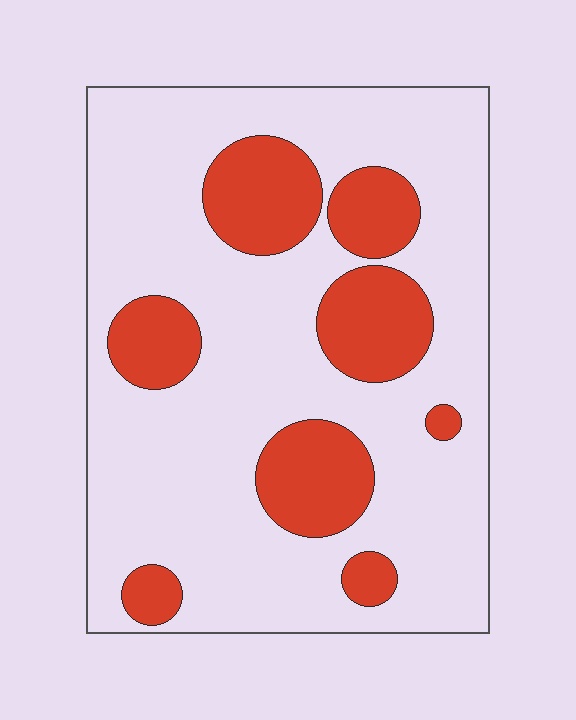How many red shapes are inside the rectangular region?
8.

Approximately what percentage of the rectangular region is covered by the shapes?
Approximately 25%.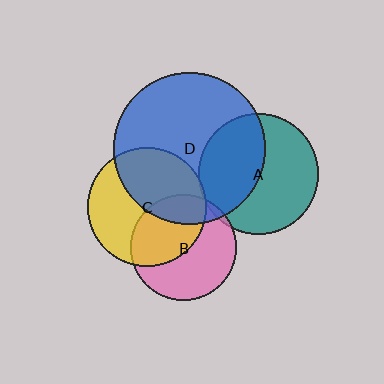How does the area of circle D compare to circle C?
Approximately 1.6 times.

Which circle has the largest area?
Circle D (blue).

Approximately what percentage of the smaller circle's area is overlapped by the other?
Approximately 5%.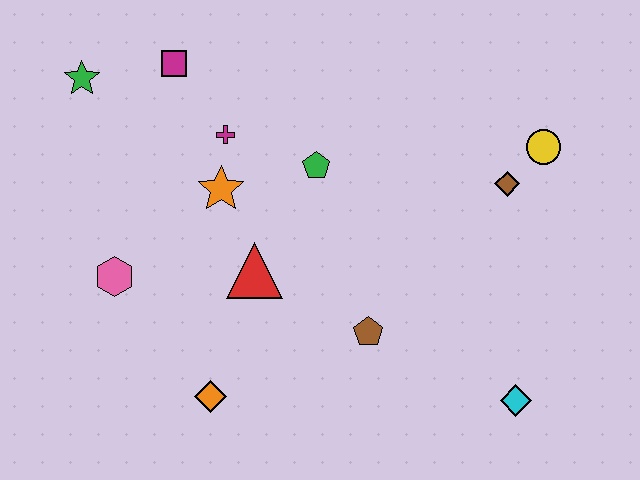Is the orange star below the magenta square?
Yes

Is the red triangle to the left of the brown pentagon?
Yes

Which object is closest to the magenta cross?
The orange star is closest to the magenta cross.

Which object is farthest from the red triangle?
The yellow circle is farthest from the red triangle.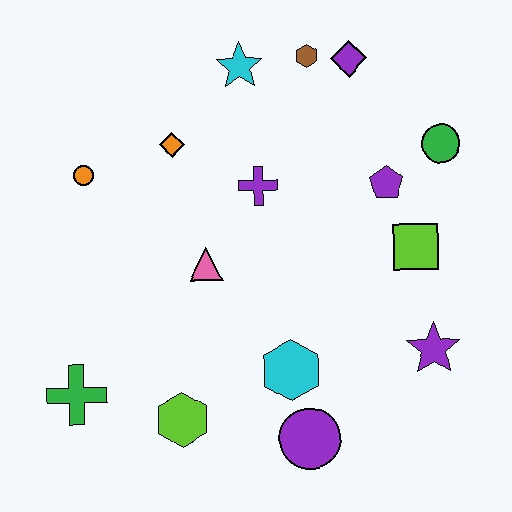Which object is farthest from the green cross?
The green circle is farthest from the green cross.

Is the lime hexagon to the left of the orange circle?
No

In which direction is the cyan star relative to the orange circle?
The cyan star is to the right of the orange circle.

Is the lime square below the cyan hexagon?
No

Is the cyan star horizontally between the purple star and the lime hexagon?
Yes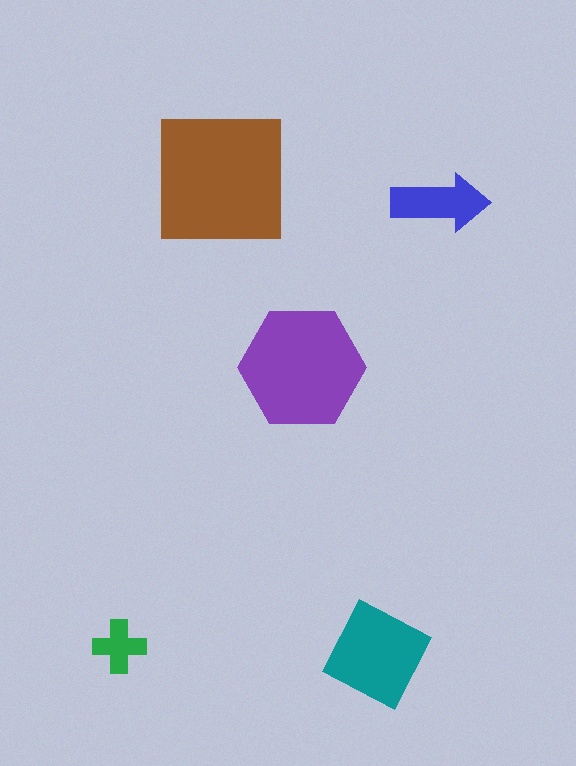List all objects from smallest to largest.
The green cross, the blue arrow, the teal diamond, the purple hexagon, the brown square.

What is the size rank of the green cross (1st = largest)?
5th.